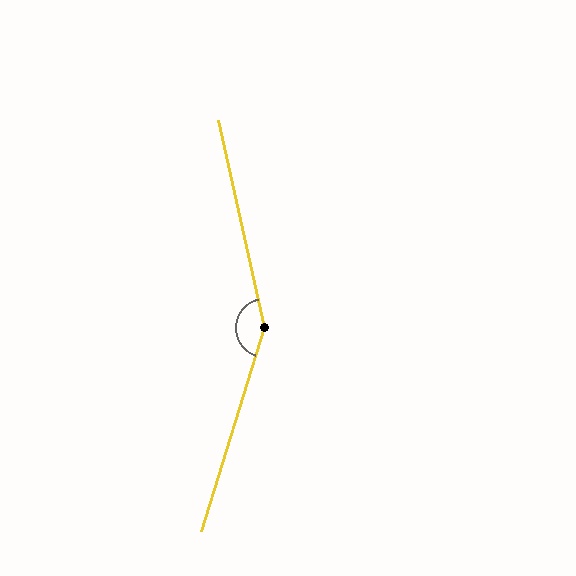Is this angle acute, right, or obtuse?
It is obtuse.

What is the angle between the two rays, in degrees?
Approximately 150 degrees.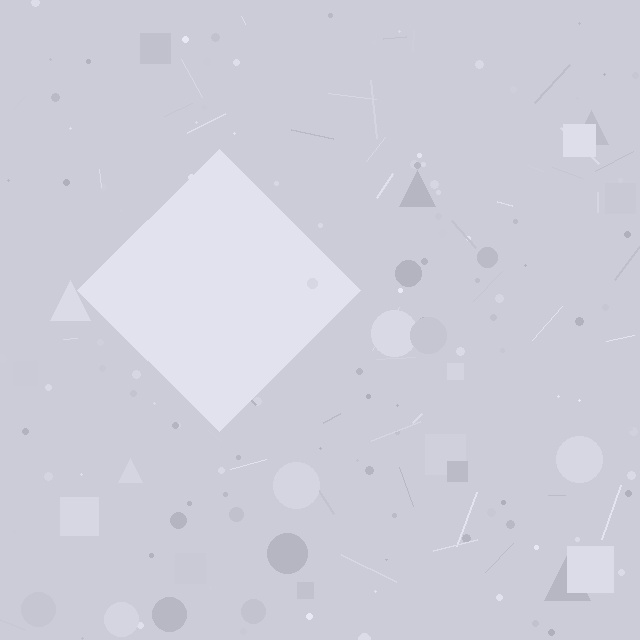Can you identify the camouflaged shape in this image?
The camouflaged shape is a diamond.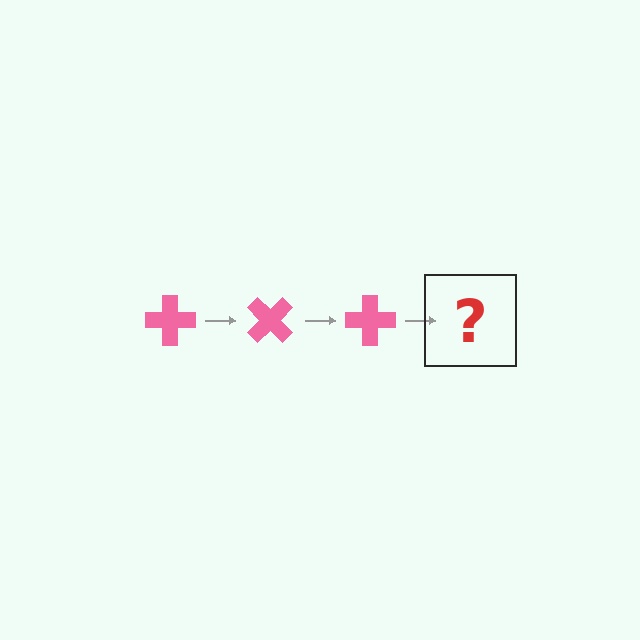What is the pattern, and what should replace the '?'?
The pattern is that the cross rotates 45 degrees each step. The '?' should be a pink cross rotated 135 degrees.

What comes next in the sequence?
The next element should be a pink cross rotated 135 degrees.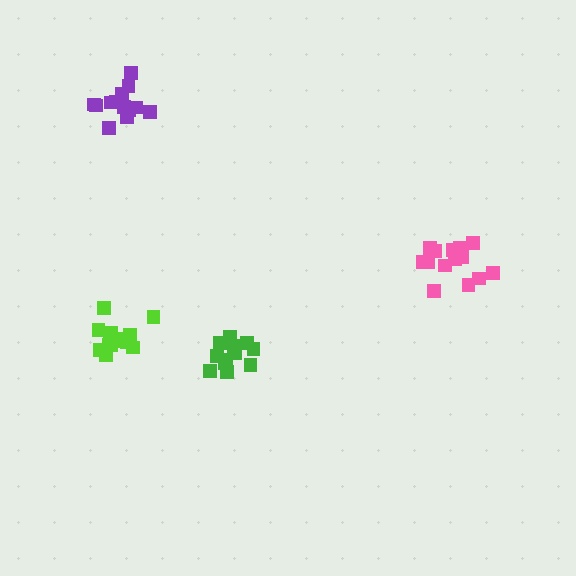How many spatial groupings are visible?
There are 4 spatial groupings.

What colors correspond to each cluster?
The clusters are colored: pink, purple, lime, green.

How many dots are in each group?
Group 1: 14 dots, Group 2: 13 dots, Group 3: 15 dots, Group 4: 13 dots (55 total).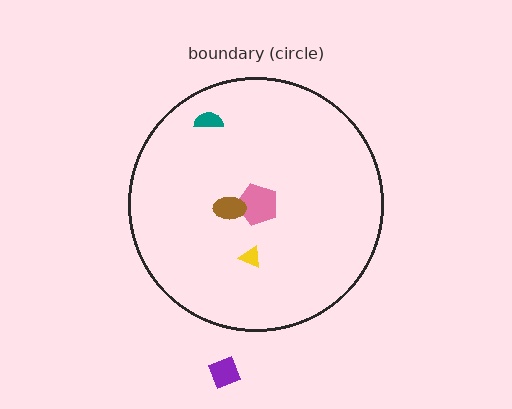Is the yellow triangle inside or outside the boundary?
Inside.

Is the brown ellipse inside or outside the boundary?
Inside.